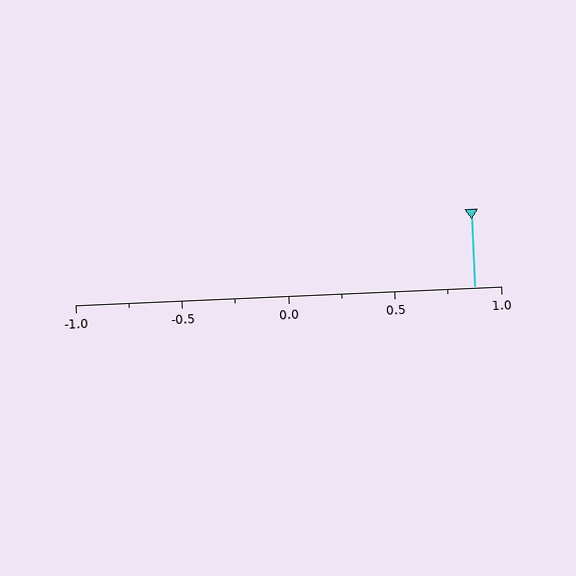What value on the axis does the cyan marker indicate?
The marker indicates approximately 0.88.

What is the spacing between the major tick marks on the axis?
The major ticks are spaced 0.5 apart.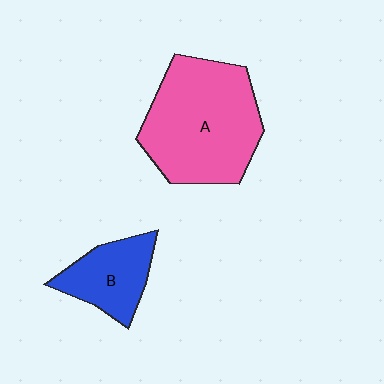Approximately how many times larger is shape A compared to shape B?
Approximately 2.2 times.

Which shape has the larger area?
Shape A (pink).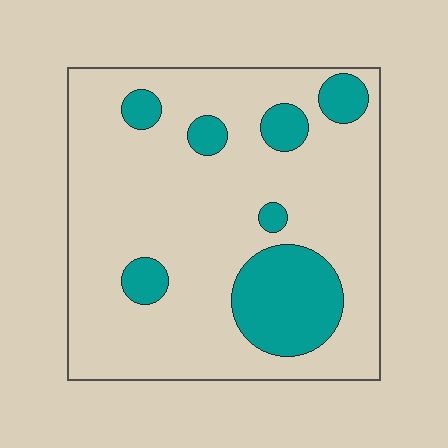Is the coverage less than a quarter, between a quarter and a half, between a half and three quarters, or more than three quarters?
Less than a quarter.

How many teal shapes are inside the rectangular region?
7.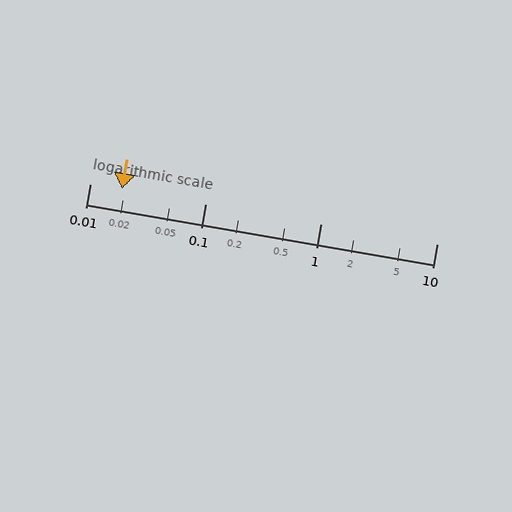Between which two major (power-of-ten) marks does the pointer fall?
The pointer is between 0.01 and 0.1.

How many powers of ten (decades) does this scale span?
The scale spans 3 decades, from 0.01 to 10.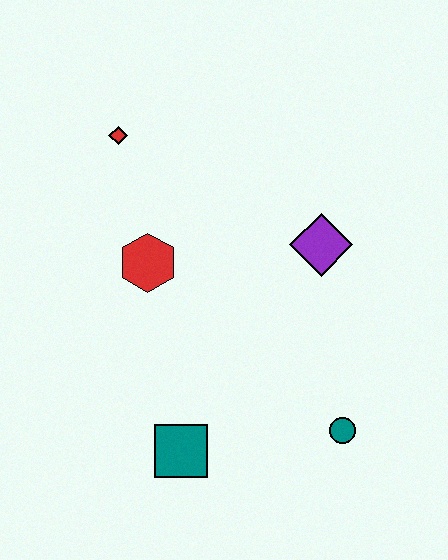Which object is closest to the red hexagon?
The red diamond is closest to the red hexagon.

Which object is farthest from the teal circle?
The red diamond is farthest from the teal circle.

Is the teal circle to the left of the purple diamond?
No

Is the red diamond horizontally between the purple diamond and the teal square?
No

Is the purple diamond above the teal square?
Yes